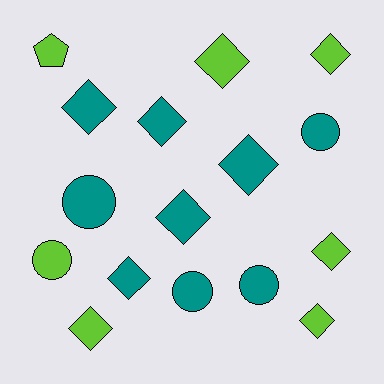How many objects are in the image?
There are 16 objects.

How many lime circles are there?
There is 1 lime circle.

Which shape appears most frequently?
Diamond, with 10 objects.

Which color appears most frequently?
Teal, with 9 objects.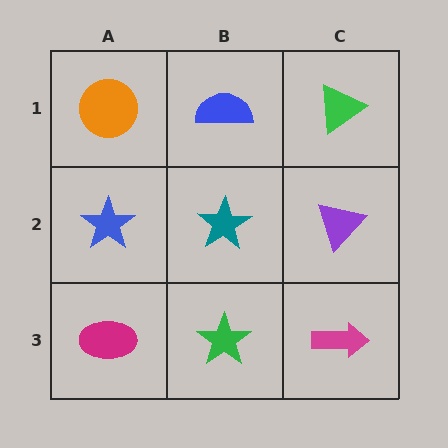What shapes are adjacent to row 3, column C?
A purple triangle (row 2, column C), a green star (row 3, column B).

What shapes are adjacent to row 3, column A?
A blue star (row 2, column A), a green star (row 3, column B).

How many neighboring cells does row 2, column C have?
3.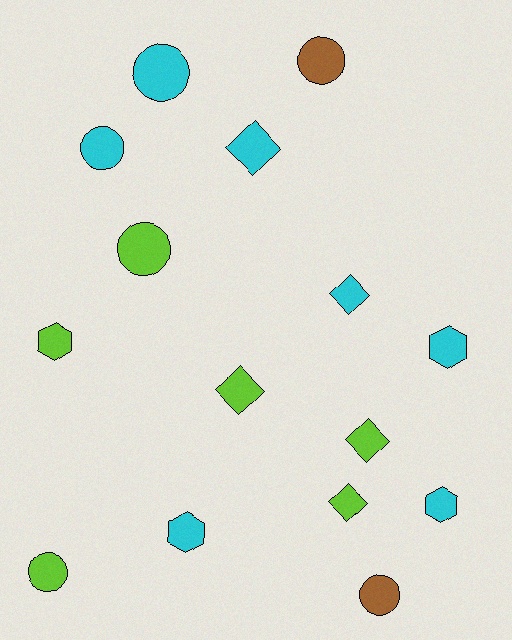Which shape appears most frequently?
Circle, with 6 objects.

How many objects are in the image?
There are 15 objects.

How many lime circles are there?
There are 2 lime circles.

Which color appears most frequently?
Cyan, with 7 objects.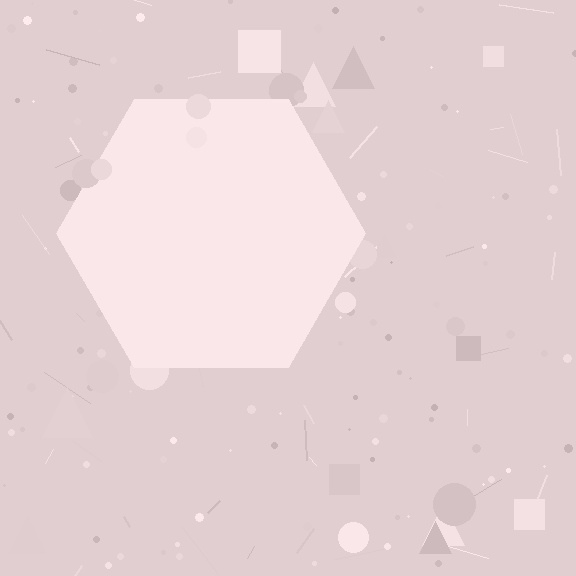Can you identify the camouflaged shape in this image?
The camouflaged shape is a hexagon.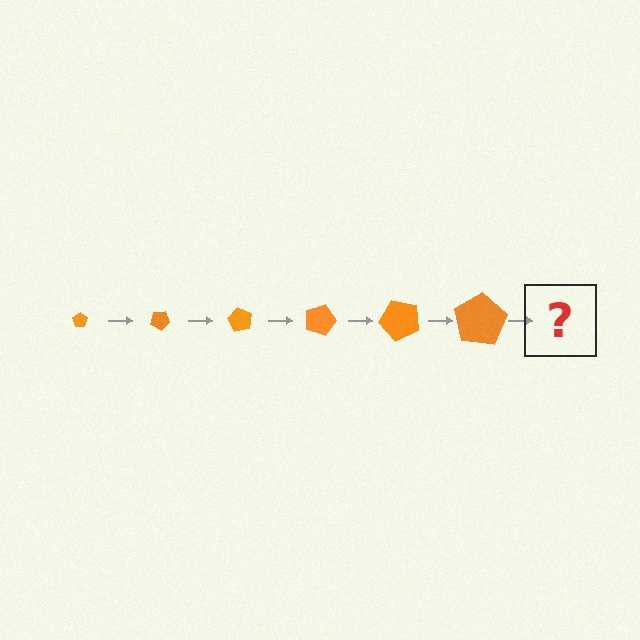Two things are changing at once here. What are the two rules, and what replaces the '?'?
The two rules are that the pentagon grows larger each step and it rotates 30 degrees each step. The '?' should be a pentagon, larger than the previous one and rotated 180 degrees from the start.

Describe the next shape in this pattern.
It should be a pentagon, larger than the previous one and rotated 180 degrees from the start.